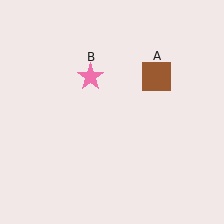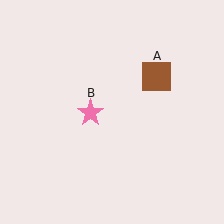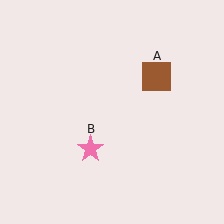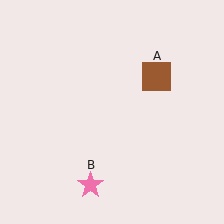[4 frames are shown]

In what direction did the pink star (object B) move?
The pink star (object B) moved down.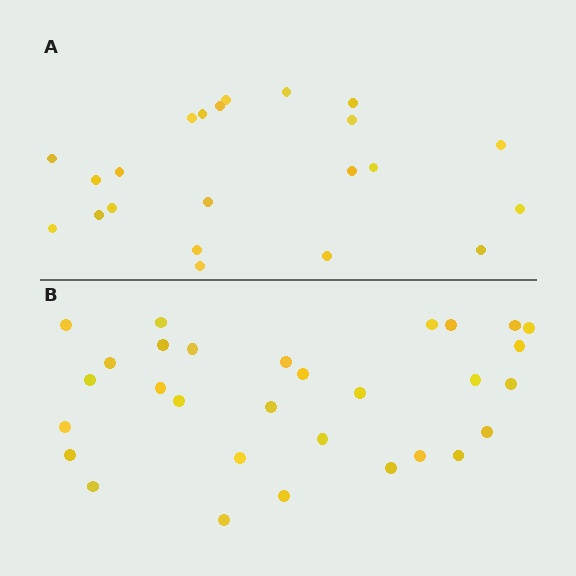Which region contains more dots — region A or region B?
Region B (the bottom region) has more dots.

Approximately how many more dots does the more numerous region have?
Region B has roughly 8 or so more dots than region A.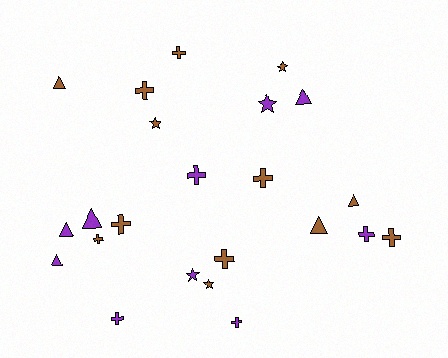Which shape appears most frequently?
Cross, with 11 objects.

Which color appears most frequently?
Brown, with 13 objects.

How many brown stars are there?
There are 3 brown stars.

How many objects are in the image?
There are 23 objects.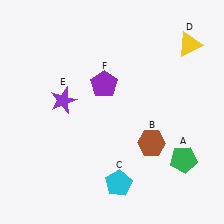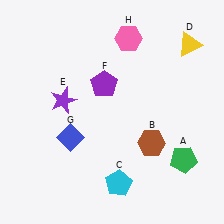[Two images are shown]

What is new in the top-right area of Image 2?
A pink hexagon (H) was added in the top-right area of Image 2.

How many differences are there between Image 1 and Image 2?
There are 2 differences between the two images.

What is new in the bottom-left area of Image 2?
A blue diamond (G) was added in the bottom-left area of Image 2.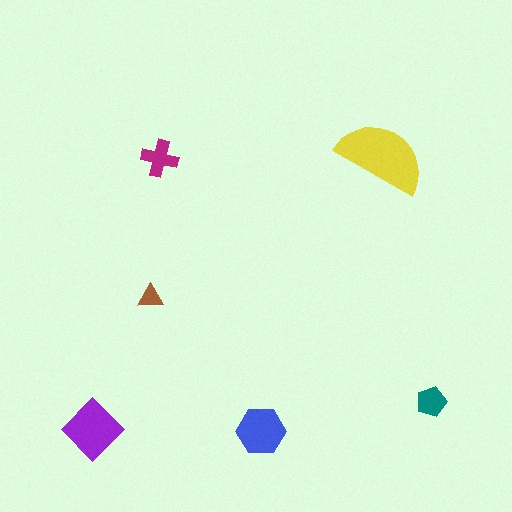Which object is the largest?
The yellow semicircle.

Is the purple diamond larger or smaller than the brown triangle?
Larger.